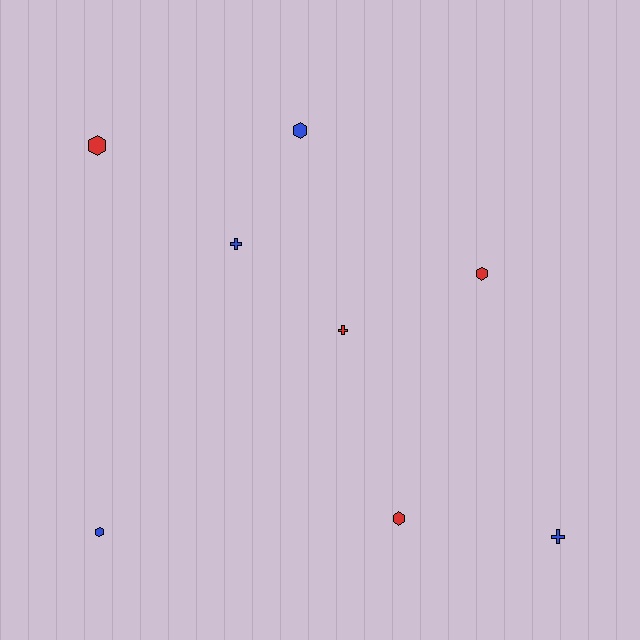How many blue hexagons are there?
There are 2 blue hexagons.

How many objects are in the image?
There are 8 objects.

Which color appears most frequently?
Red, with 4 objects.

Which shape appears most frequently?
Hexagon, with 5 objects.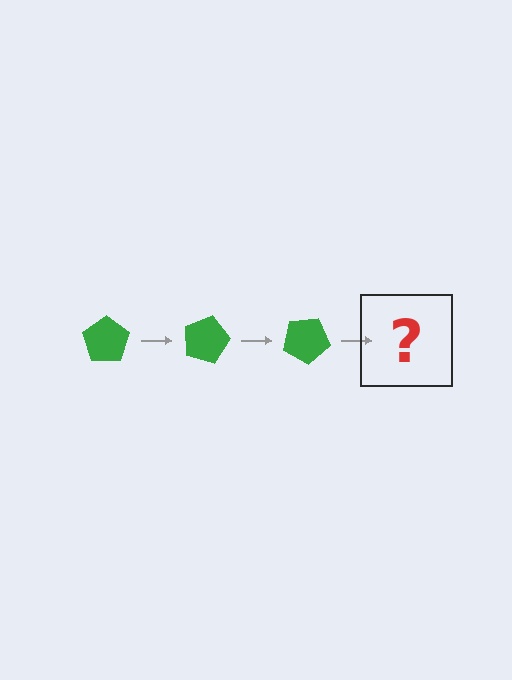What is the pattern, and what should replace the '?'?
The pattern is that the pentagon rotates 15 degrees each step. The '?' should be a green pentagon rotated 45 degrees.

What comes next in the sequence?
The next element should be a green pentagon rotated 45 degrees.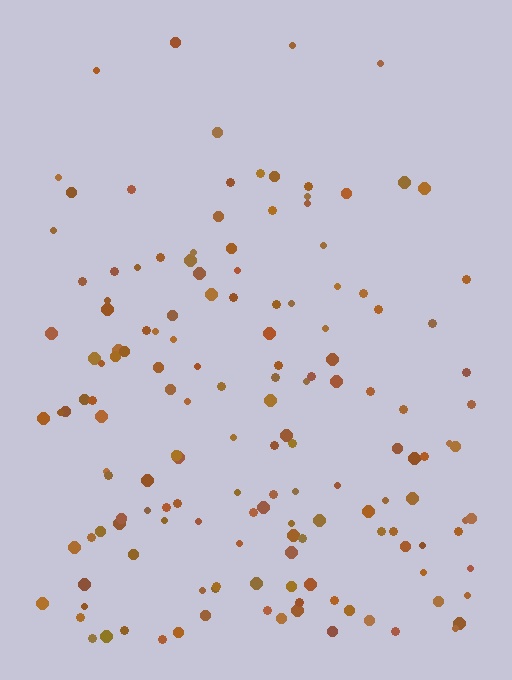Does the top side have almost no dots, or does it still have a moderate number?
Still a moderate number, just noticeably fewer than the bottom.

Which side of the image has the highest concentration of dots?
The bottom.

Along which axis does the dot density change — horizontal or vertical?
Vertical.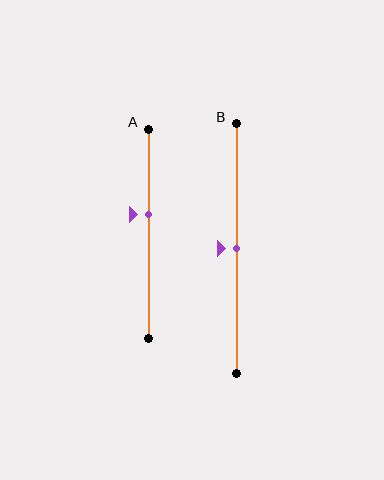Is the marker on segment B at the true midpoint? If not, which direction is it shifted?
Yes, the marker on segment B is at the true midpoint.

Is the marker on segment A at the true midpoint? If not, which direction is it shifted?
No, the marker on segment A is shifted upward by about 9% of the segment length.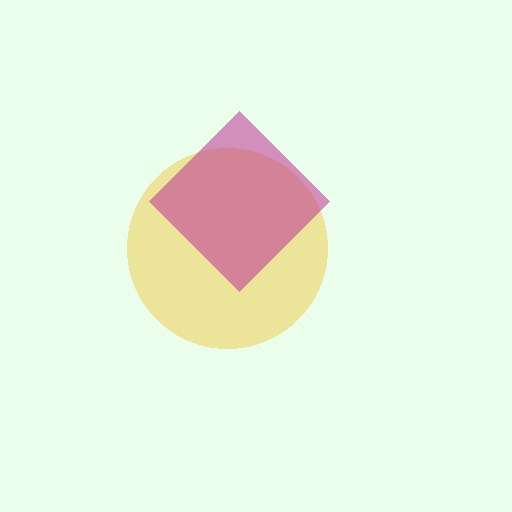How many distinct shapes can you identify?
There are 2 distinct shapes: a yellow circle, a magenta diamond.